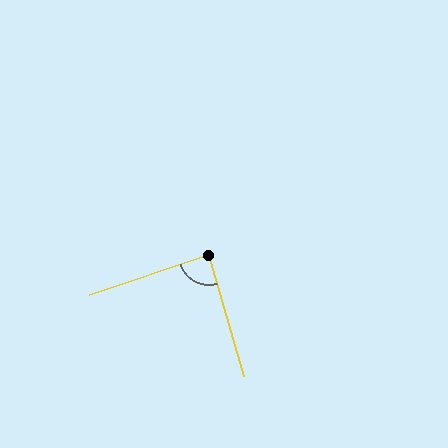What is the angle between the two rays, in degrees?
Approximately 88 degrees.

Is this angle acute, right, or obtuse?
It is approximately a right angle.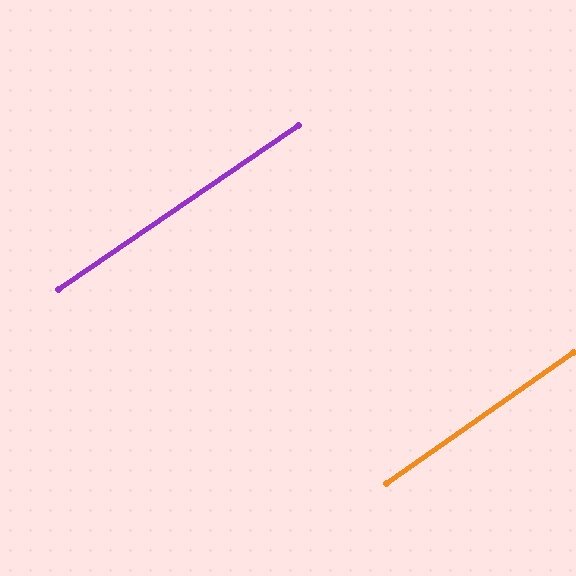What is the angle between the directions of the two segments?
Approximately 1 degree.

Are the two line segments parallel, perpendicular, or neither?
Parallel — their directions differ by only 0.5°.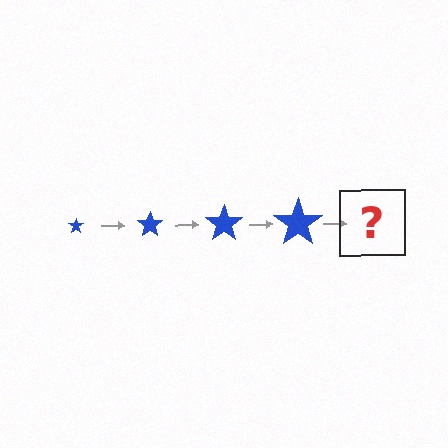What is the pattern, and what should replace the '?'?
The pattern is that the star gets progressively larger each step. The '?' should be a blue star, larger than the previous one.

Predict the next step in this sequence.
The next step is a blue star, larger than the previous one.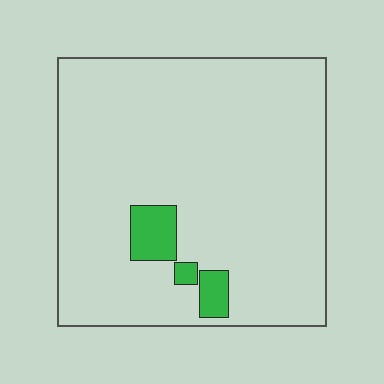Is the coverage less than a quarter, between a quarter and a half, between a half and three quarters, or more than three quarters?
Less than a quarter.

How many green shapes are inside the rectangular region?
3.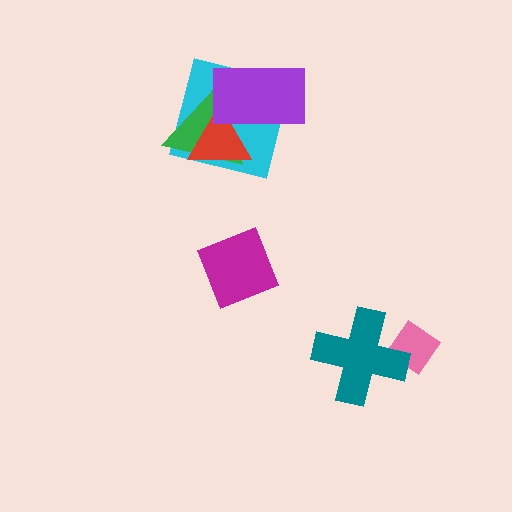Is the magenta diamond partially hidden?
No, no other shape covers it.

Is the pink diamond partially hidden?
Yes, it is partially covered by another shape.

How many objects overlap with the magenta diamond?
0 objects overlap with the magenta diamond.